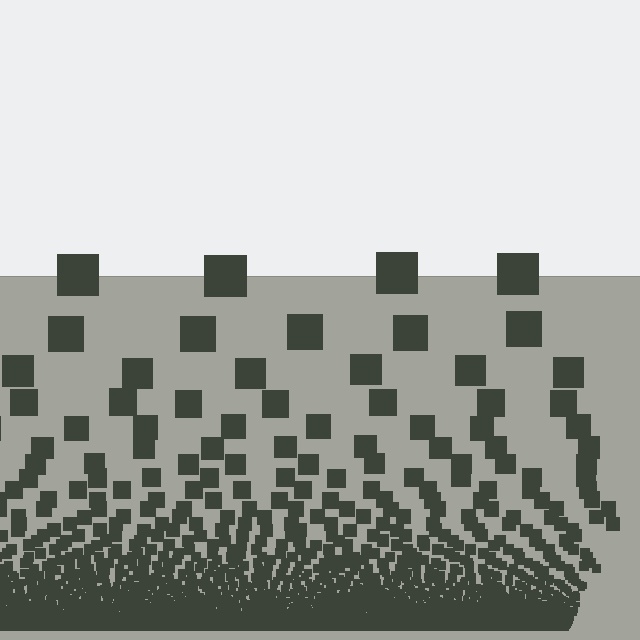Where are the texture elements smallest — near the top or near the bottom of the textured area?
Near the bottom.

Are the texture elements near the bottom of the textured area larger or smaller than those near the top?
Smaller. The gradient is inverted — elements near the bottom are smaller and denser.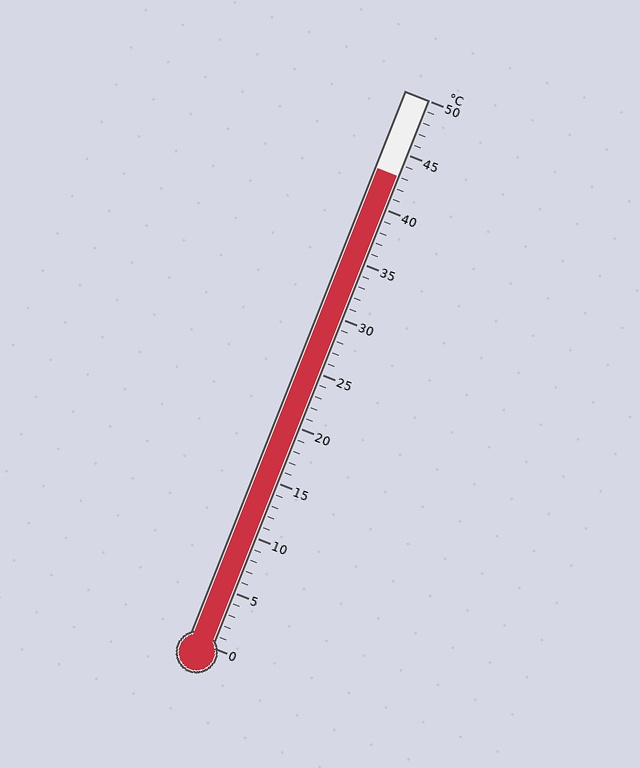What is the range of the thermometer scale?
The thermometer scale ranges from 0°C to 50°C.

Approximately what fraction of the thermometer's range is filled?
The thermometer is filled to approximately 85% of its range.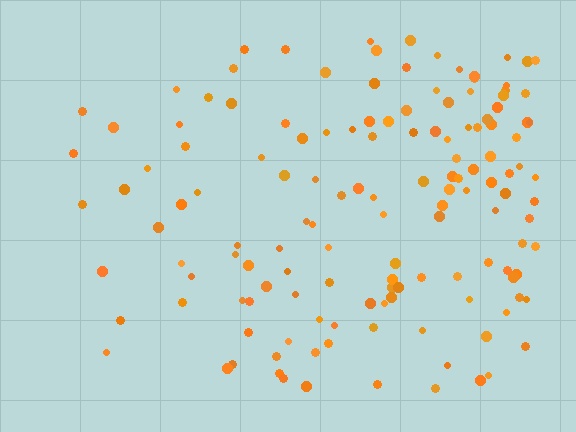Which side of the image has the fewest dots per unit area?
The left.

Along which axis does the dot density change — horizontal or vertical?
Horizontal.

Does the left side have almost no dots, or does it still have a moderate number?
Still a moderate number, just noticeably fewer than the right.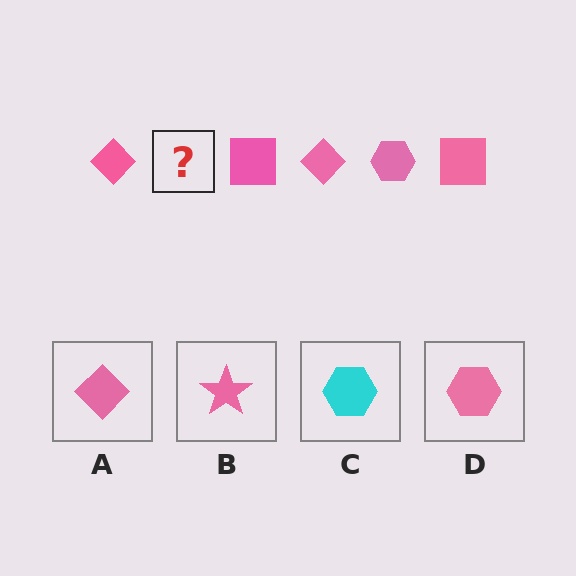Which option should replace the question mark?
Option D.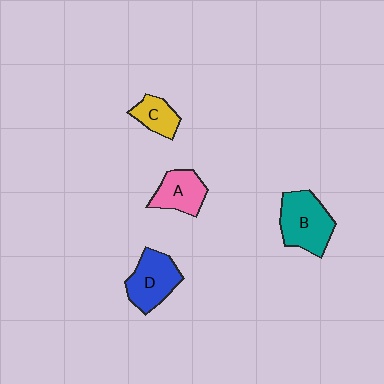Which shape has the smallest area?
Shape C (yellow).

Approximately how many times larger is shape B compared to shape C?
Approximately 2.0 times.